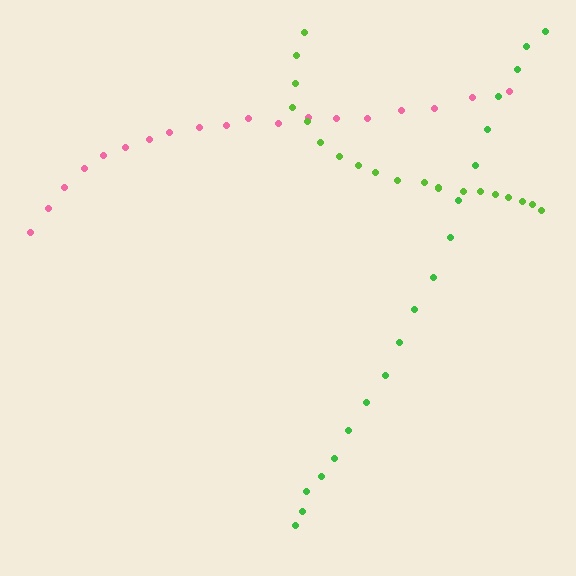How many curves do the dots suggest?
There are 3 distinct paths.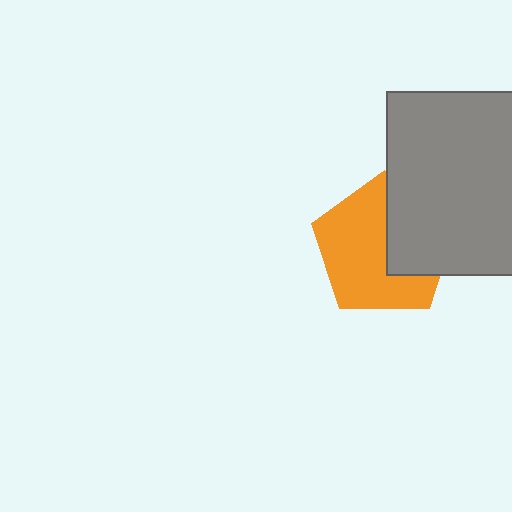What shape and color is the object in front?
The object in front is a gray rectangle.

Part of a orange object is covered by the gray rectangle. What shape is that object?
It is a pentagon.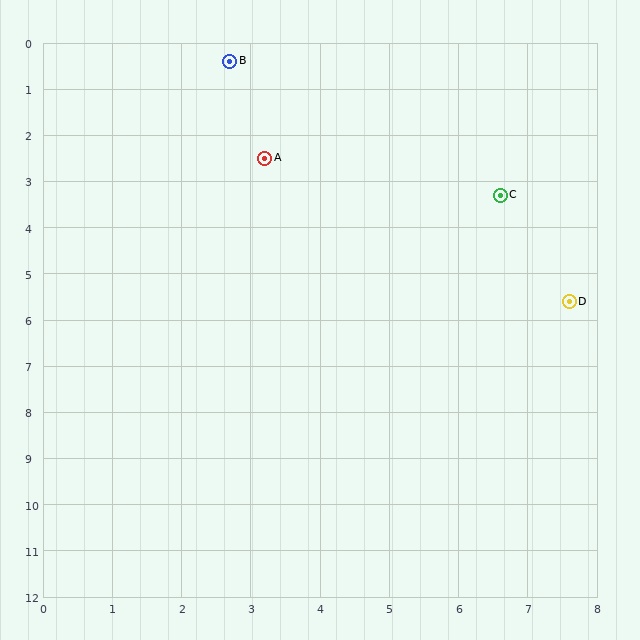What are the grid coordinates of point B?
Point B is at approximately (2.7, 0.4).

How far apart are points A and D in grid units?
Points A and D are about 5.4 grid units apart.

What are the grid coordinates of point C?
Point C is at approximately (6.6, 3.3).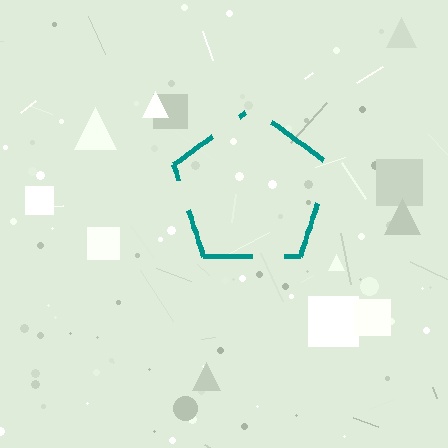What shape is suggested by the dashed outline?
The dashed outline suggests a pentagon.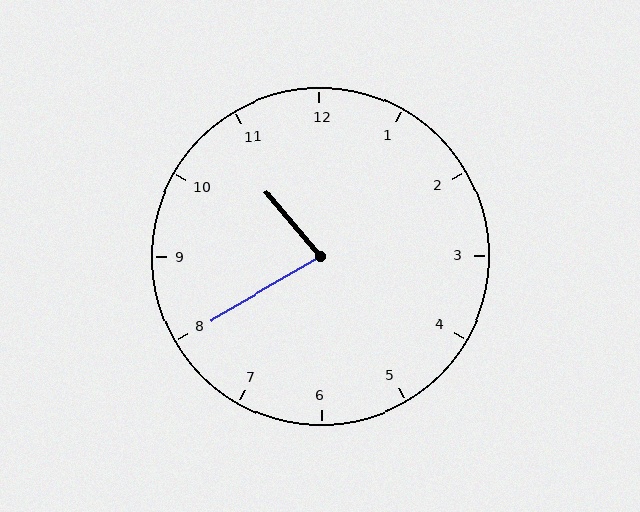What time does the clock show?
10:40.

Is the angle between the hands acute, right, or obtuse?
It is acute.